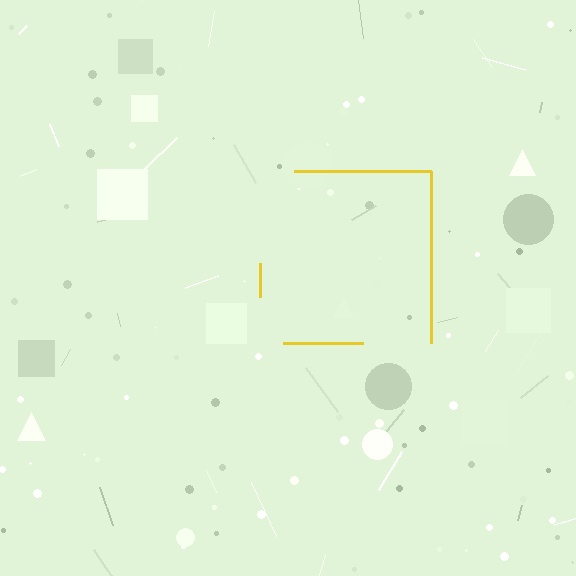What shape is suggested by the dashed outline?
The dashed outline suggests a square.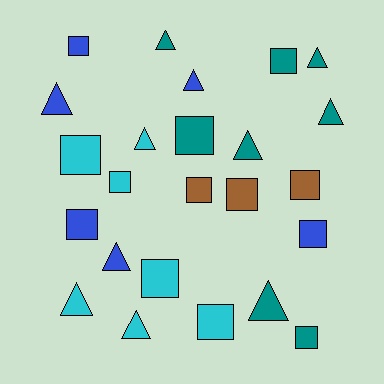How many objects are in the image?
There are 24 objects.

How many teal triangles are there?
There are 5 teal triangles.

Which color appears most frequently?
Teal, with 8 objects.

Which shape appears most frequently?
Square, with 13 objects.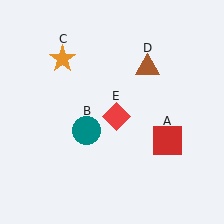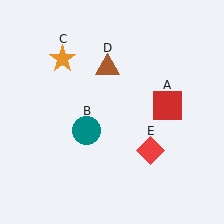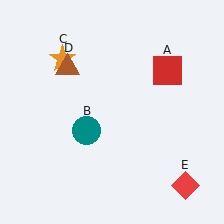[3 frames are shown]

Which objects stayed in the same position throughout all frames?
Teal circle (object B) and orange star (object C) remained stationary.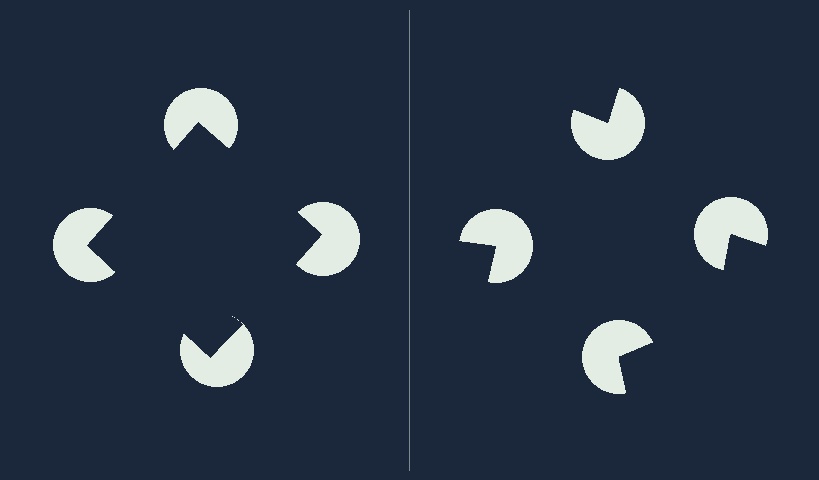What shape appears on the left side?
An illusory square.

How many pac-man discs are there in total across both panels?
8 — 4 on each side.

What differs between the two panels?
The pac-man discs are positioned identically on both sides; only the wedge orientations differ. On the left they align to a square; on the right they are misaligned.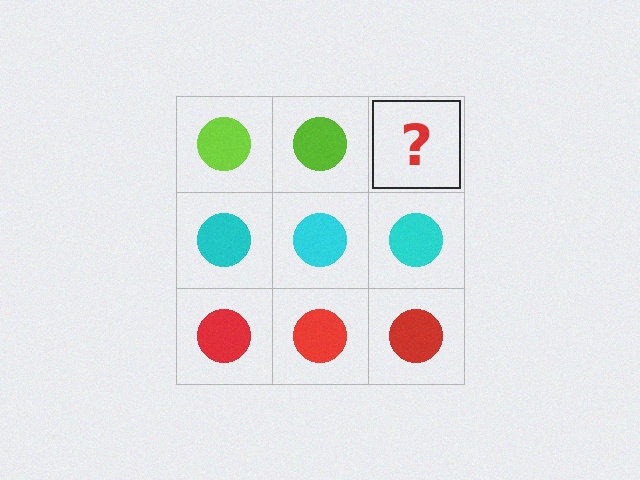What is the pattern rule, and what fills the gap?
The rule is that each row has a consistent color. The gap should be filled with a lime circle.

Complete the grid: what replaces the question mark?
The question mark should be replaced with a lime circle.